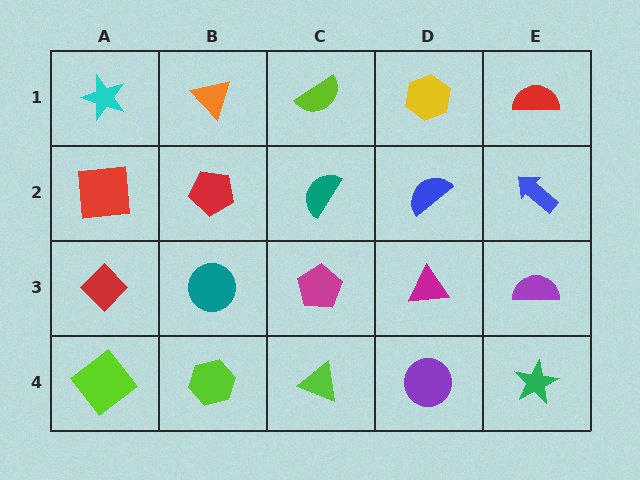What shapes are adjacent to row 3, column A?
A red square (row 2, column A), a lime diamond (row 4, column A), a teal circle (row 3, column B).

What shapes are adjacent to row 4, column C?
A magenta pentagon (row 3, column C), a lime hexagon (row 4, column B), a purple circle (row 4, column D).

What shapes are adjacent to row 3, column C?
A teal semicircle (row 2, column C), a lime triangle (row 4, column C), a teal circle (row 3, column B), a magenta triangle (row 3, column D).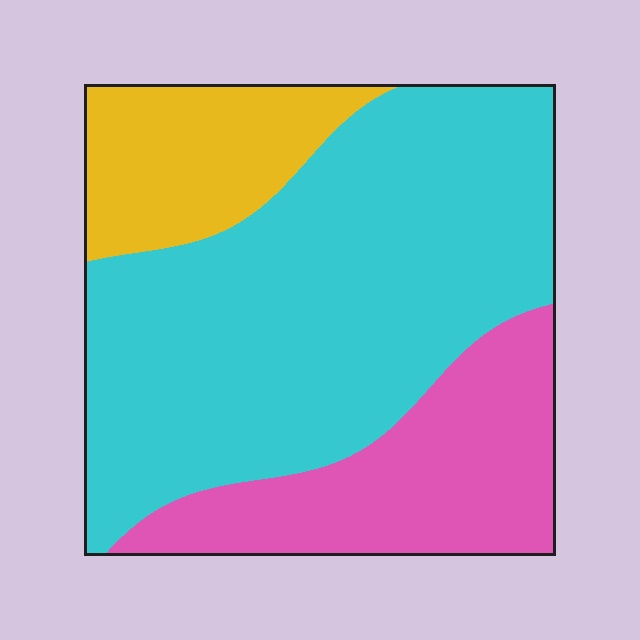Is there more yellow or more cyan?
Cyan.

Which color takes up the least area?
Yellow, at roughly 15%.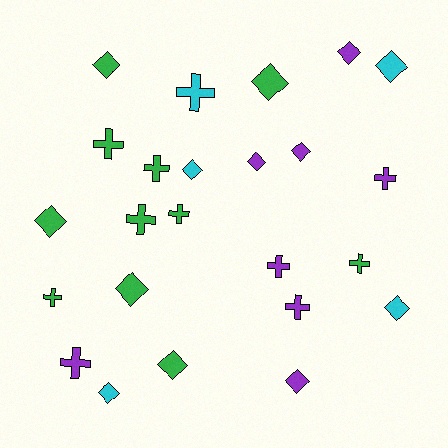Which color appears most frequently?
Green, with 11 objects.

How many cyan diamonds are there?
There are 4 cyan diamonds.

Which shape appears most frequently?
Diamond, with 13 objects.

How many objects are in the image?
There are 24 objects.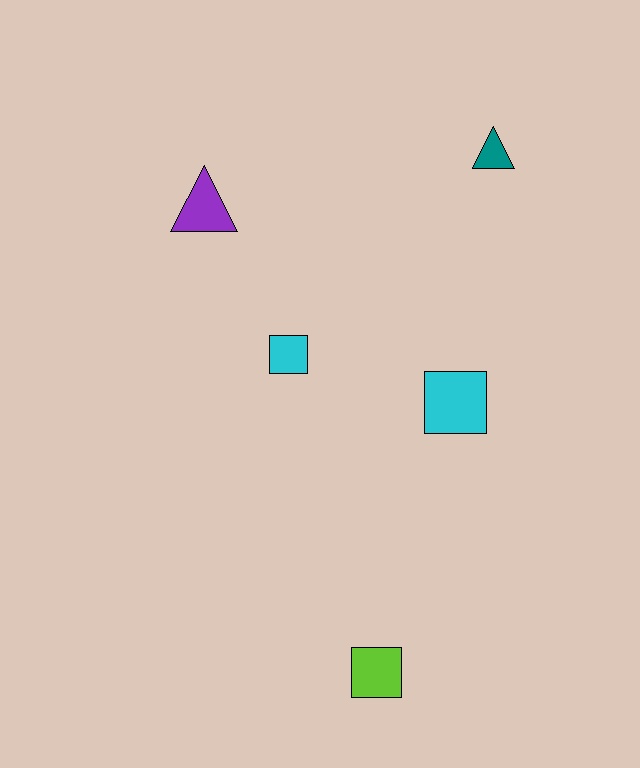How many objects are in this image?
There are 5 objects.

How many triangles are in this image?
There are 2 triangles.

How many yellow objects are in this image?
There are no yellow objects.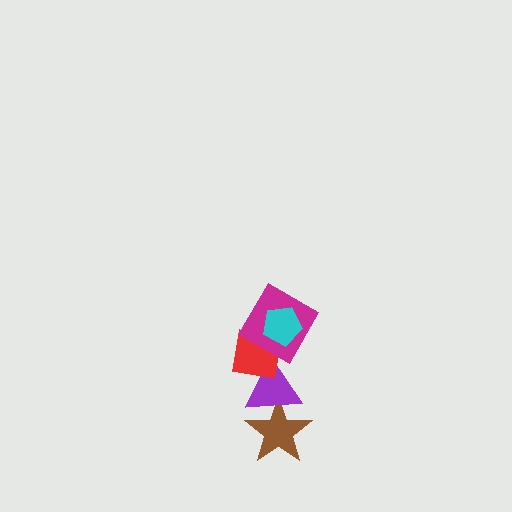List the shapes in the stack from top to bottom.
From top to bottom: the cyan pentagon, the magenta square, the red square, the purple triangle, the brown star.